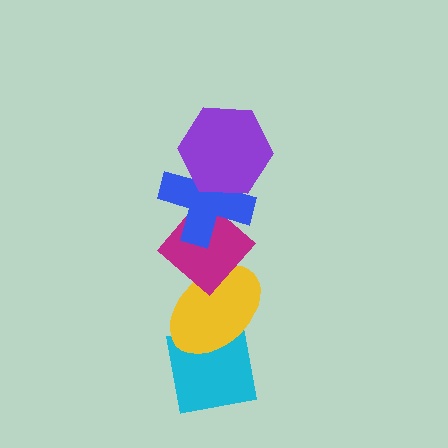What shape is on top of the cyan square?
The yellow ellipse is on top of the cyan square.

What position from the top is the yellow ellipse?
The yellow ellipse is 4th from the top.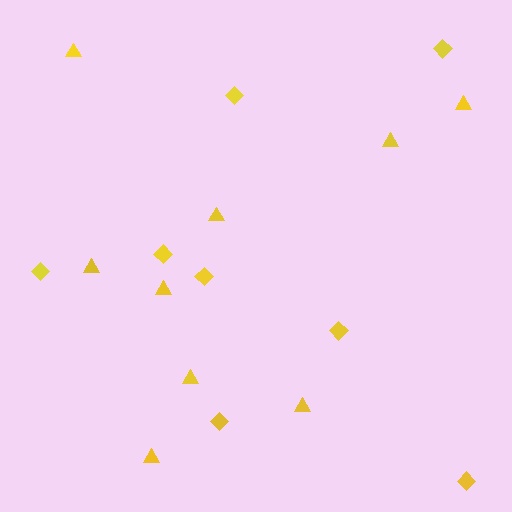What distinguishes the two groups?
There are 2 groups: one group of diamonds (8) and one group of triangles (9).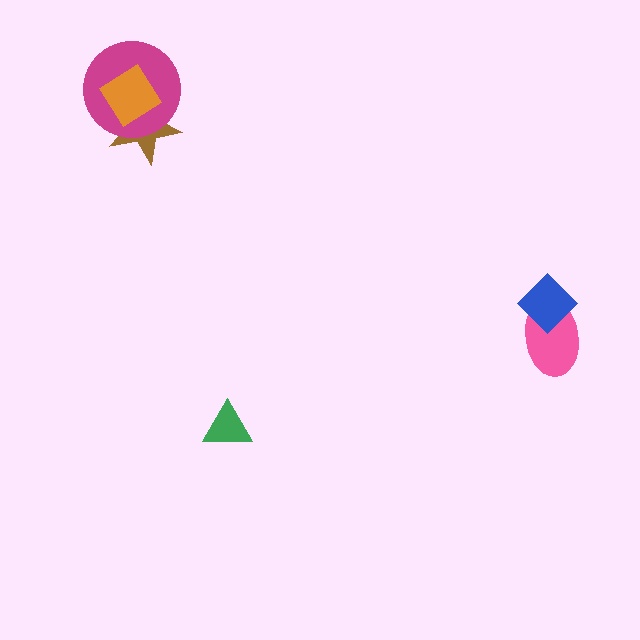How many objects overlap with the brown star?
2 objects overlap with the brown star.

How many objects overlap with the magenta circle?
2 objects overlap with the magenta circle.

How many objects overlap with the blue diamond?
1 object overlaps with the blue diamond.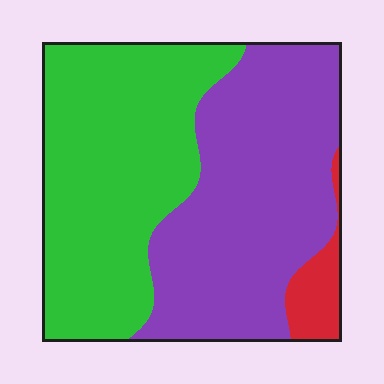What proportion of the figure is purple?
Purple covers around 45% of the figure.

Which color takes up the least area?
Red, at roughly 5%.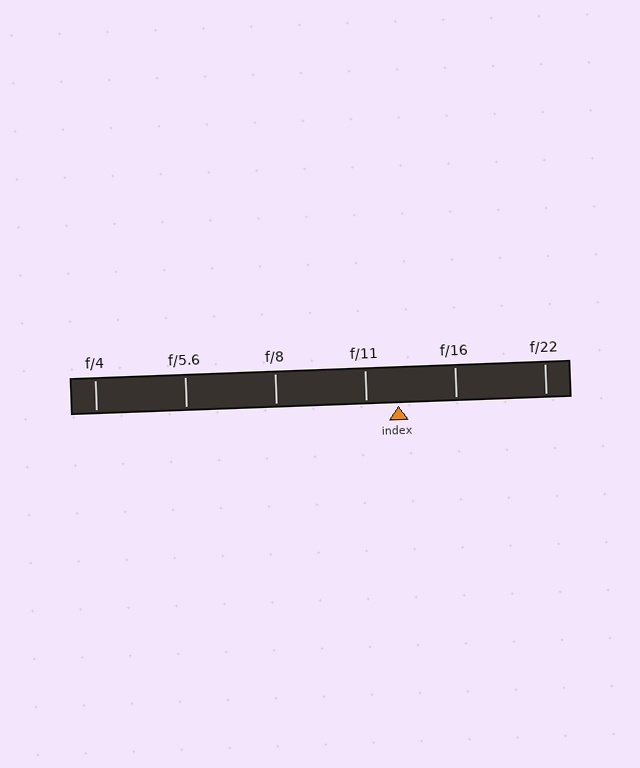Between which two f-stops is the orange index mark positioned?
The index mark is between f/11 and f/16.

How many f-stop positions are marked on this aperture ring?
There are 6 f-stop positions marked.